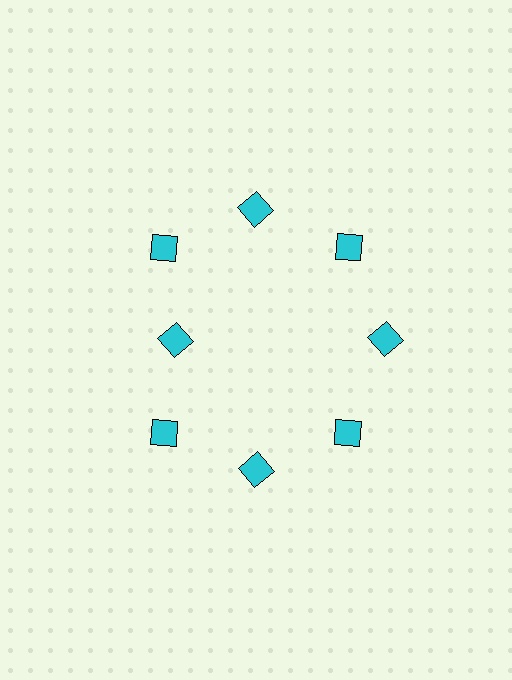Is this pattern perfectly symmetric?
No. The 8 cyan squares are arranged in a ring, but one element near the 9 o'clock position is pulled inward toward the center, breaking the 8-fold rotational symmetry.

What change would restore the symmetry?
The symmetry would be restored by moving it outward, back onto the ring so that all 8 squares sit at equal angles and equal distance from the center.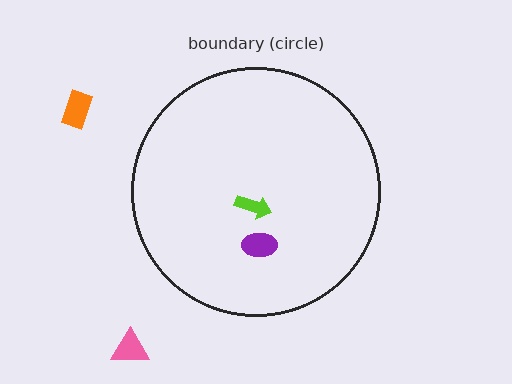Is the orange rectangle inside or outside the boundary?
Outside.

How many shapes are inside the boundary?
2 inside, 2 outside.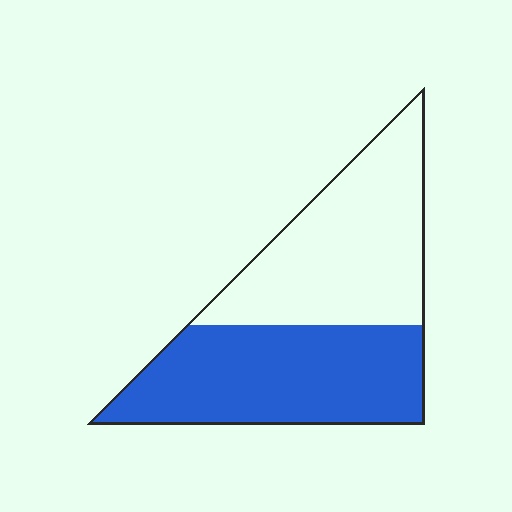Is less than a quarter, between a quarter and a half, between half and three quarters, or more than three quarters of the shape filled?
Between half and three quarters.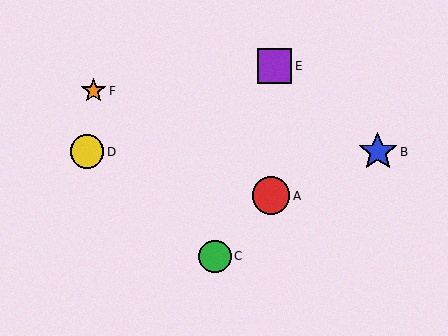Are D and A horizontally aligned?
No, D is at y≈152 and A is at y≈196.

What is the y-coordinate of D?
Object D is at y≈152.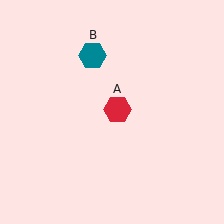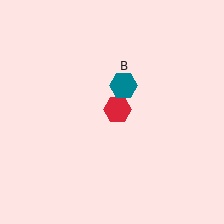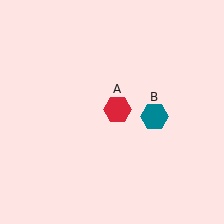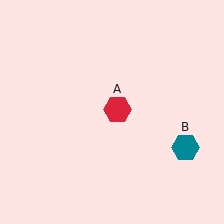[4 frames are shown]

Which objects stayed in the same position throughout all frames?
Red hexagon (object A) remained stationary.